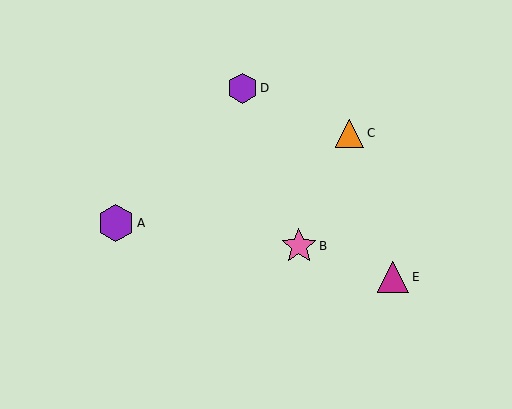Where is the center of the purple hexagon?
The center of the purple hexagon is at (242, 88).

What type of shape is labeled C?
Shape C is an orange triangle.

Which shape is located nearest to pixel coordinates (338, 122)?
The orange triangle (labeled C) at (350, 133) is nearest to that location.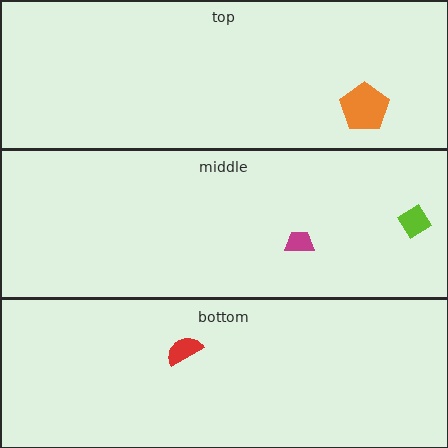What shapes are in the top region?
The orange pentagon.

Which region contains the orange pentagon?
The top region.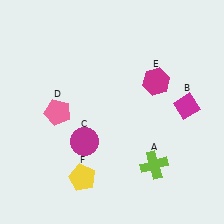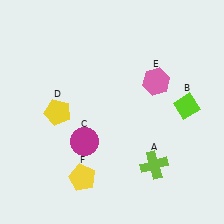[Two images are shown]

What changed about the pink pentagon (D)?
In Image 1, D is pink. In Image 2, it changed to yellow.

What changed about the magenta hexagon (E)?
In Image 1, E is magenta. In Image 2, it changed to pink.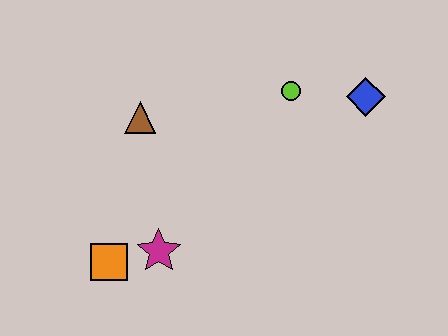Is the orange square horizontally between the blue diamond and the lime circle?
No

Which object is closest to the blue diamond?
The lime circle is closest to the blue diamond.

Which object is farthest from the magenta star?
The blue diamond is farthest from the magenta star.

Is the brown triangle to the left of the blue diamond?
Yes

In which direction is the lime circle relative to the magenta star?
The lime circle is above the magenta star.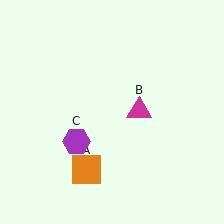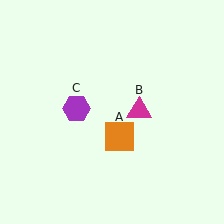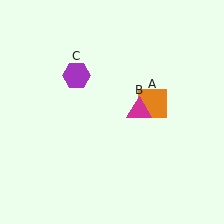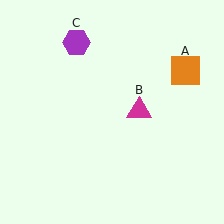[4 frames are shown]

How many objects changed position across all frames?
2 objects changed position: orange square (object A), purple hexagon (object C).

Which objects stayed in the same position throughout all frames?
Magenta triangle (object B) remained stationary.